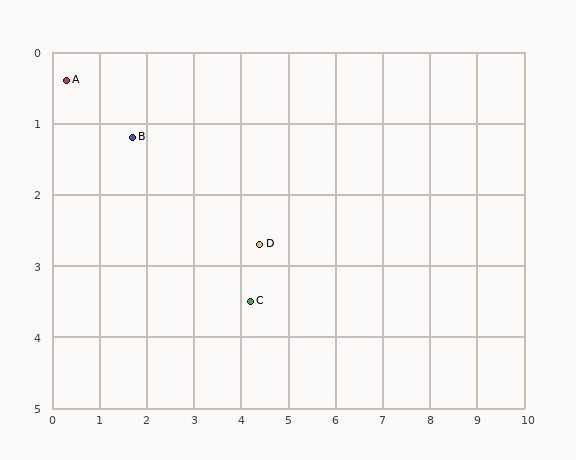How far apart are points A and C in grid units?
Points A and C are about 5.0 grid units apart.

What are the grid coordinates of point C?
Point C is at approximately (4.2, 3.5).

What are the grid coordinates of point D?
Point D is at approximately (4.4, 2.7).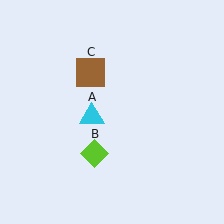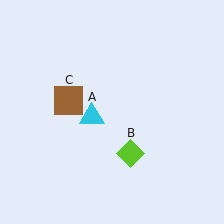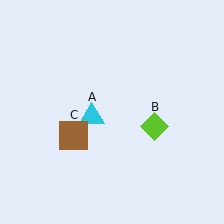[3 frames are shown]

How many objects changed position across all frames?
2 objects changed position: lime diamond (object B), brown square (object C).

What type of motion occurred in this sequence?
The lime diamond (object B), brown square (object C) rotated counterclockwise around the center of the scene.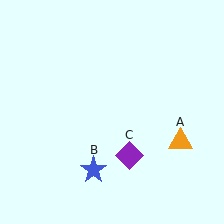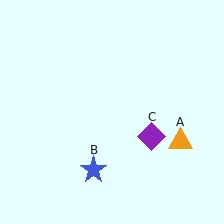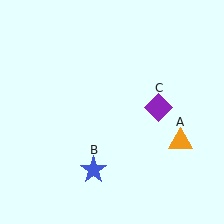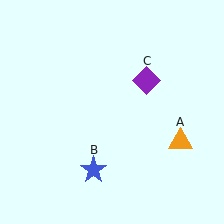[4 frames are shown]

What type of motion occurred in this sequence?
The purple diamond (object C) rotated counterclockwise around the center of the scene.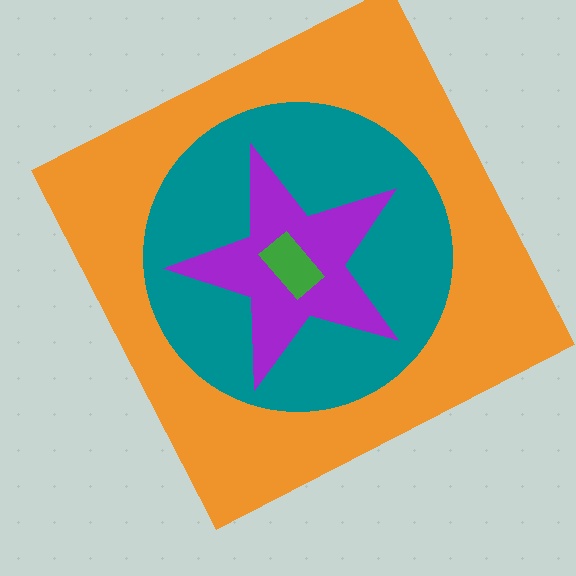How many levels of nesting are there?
4.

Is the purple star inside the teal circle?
Yes.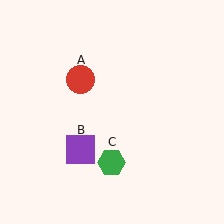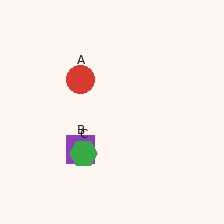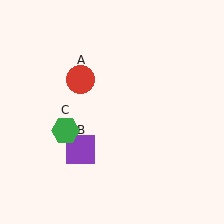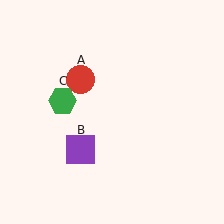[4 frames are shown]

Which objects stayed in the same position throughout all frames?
Red circle (object A) and purple square (object B) remained stationary.